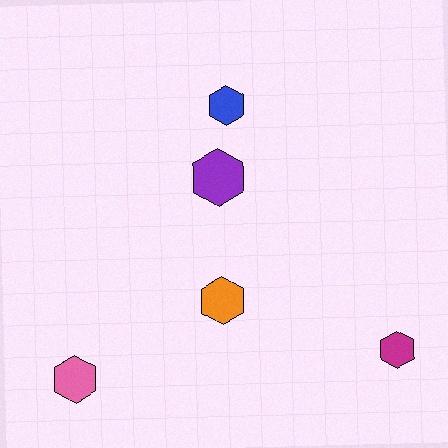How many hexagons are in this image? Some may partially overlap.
There are 5 hexagons.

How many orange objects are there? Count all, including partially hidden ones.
There is 1 orange object.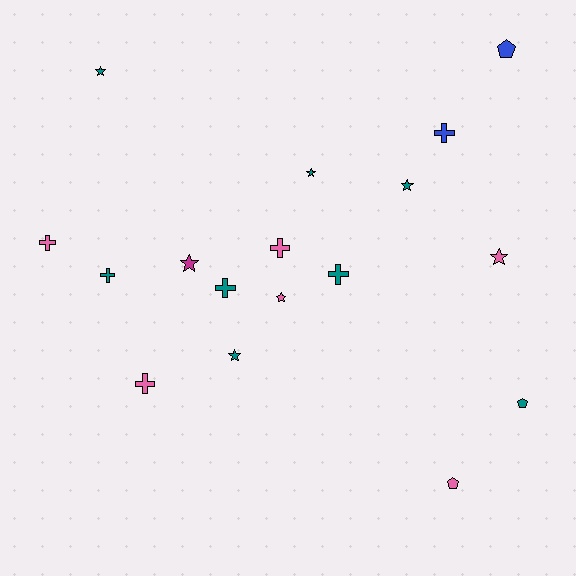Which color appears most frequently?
Teal, with 8 objects.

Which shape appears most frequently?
Star, with 7 objects.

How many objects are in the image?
There are 17 objects.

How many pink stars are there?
There are 2 pink stars.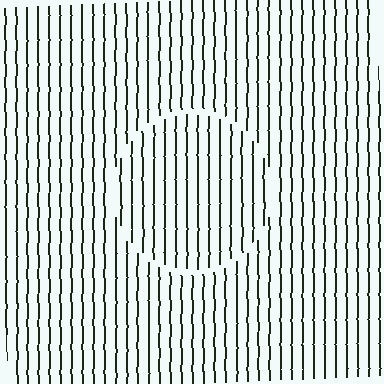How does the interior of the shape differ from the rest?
The interior of the shape contains the same grating, shifted by half a period — the contour is defined by the phase discontinuity where line-ends from the inner and outer gratings abut.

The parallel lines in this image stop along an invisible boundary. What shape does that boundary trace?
An illusory circle. The interior of the shape contains the same grating, shifted by half a period — the contour is defined by the phase discontinuity where line-ends from the inner and outer gratings abut.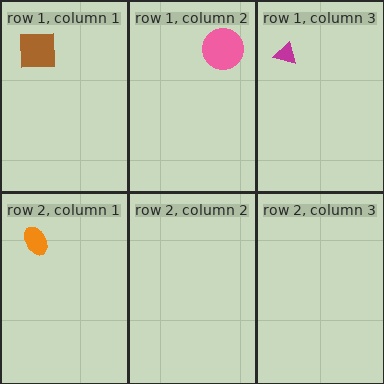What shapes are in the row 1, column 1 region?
The brown square.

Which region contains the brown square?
The row 1, column 1 region.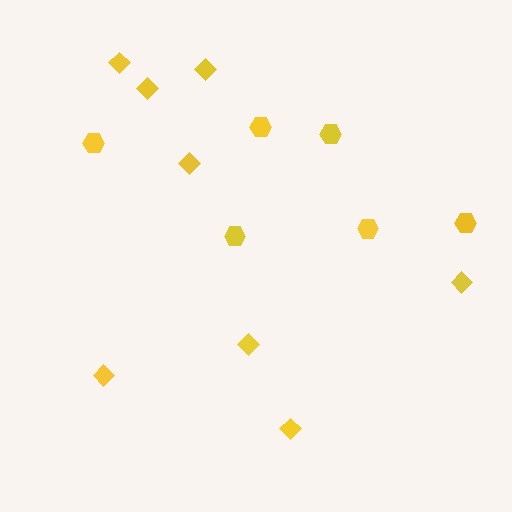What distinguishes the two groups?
There are 2 groups: one group of hexagons (6) and one group of diamonds (8).